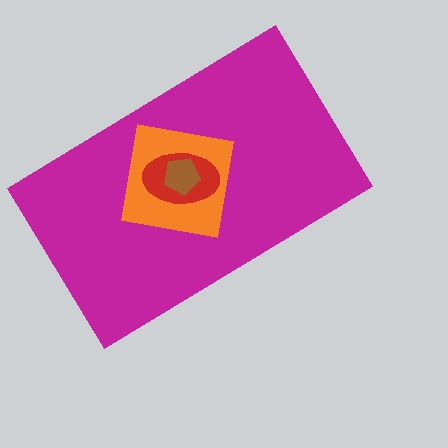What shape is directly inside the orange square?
The red ellipse.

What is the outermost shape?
The magenta rectangle.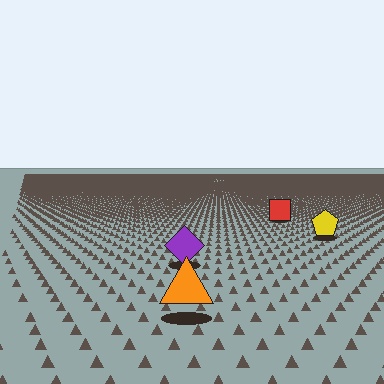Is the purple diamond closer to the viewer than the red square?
Yes. The purple diamond is closer — you can tell from the texture gradient: the ground texture is coarser near it.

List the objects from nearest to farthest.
From nearest to farthest: the orange triangle, the purple diamond, the yellow pentagon, the red square.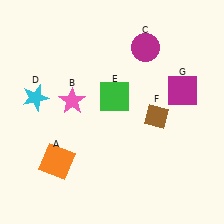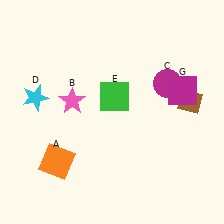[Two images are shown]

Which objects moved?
The objects that moved are: the magenta circle (C), the brown diamond (F).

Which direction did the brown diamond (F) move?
The brown diamond (F) moved right.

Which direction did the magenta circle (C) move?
The magenta circle (C) moved down.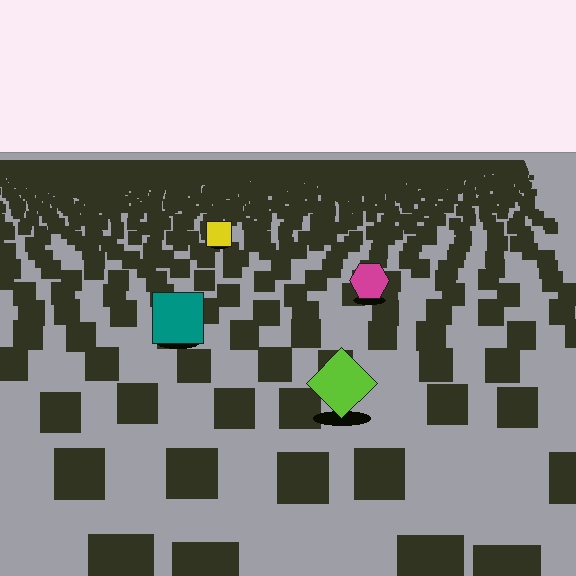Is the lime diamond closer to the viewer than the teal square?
Yes. The lime diamond is closer — you can tell from the texture gradient: the ground texture is coarser near it.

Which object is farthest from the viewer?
The yellow square is farthest from the viewer. It appears smaller and the ground texture around it is denser.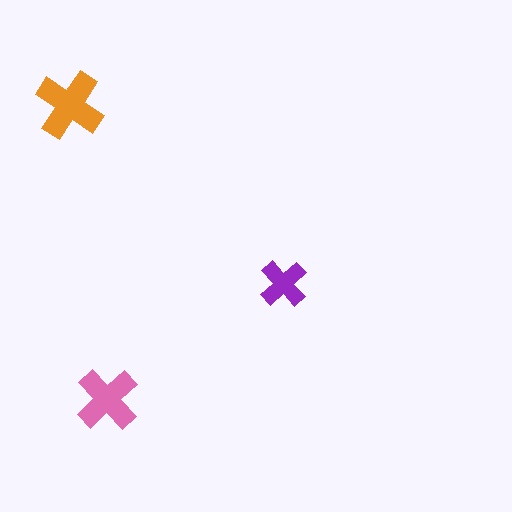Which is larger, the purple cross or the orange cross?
The orange one.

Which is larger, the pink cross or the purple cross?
The pink one.